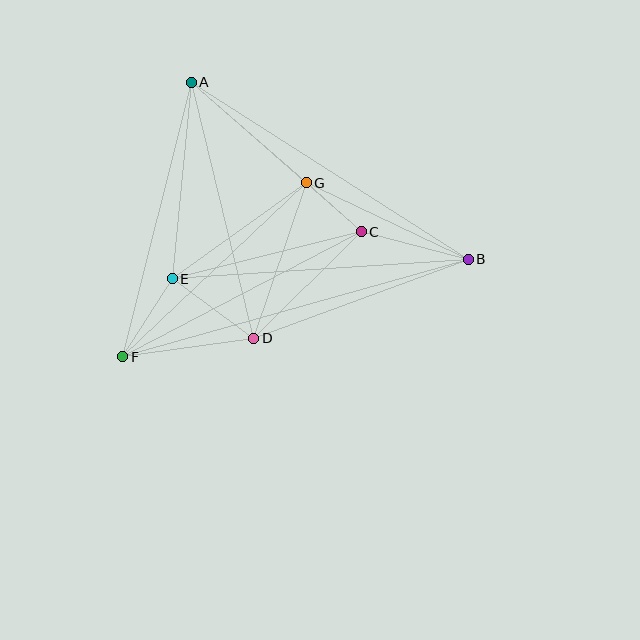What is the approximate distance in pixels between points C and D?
The distance between C and D is approximately 152 pixels.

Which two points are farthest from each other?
Points B and F are farthest from each other.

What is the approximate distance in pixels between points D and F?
The distance between D and F is approximately 132 pixels.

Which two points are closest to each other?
Points C and G are closest to each other.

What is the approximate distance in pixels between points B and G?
The distance between B and G is approximately 180 pixels.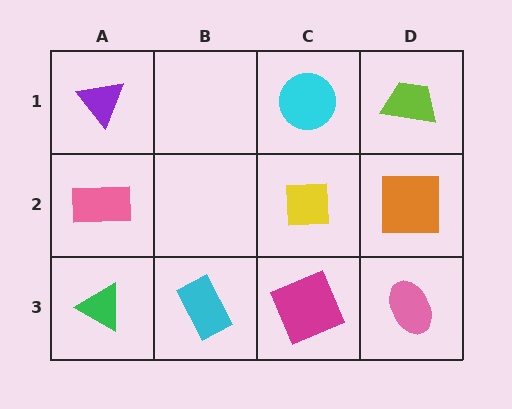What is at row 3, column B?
A cyan rectangle.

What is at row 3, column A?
A green triangle.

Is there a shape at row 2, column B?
No, that cell is empty.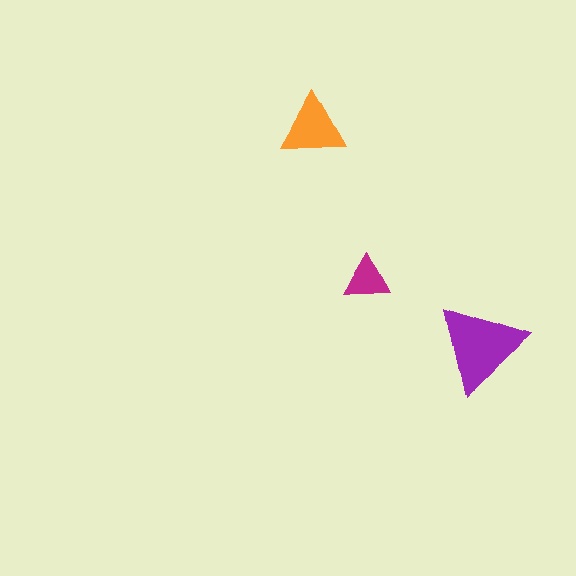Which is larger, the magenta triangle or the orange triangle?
The orange one.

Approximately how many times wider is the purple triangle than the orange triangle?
About 1.5 times wider.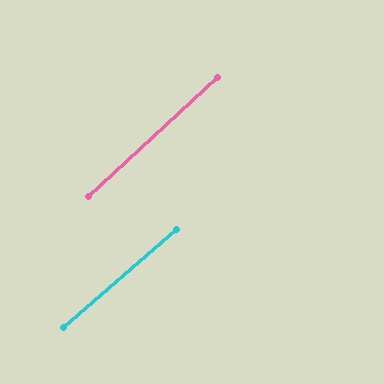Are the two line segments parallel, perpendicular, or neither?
Parallel — their directions differ by only 1.9°.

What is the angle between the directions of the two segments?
Approximately 2 degrees.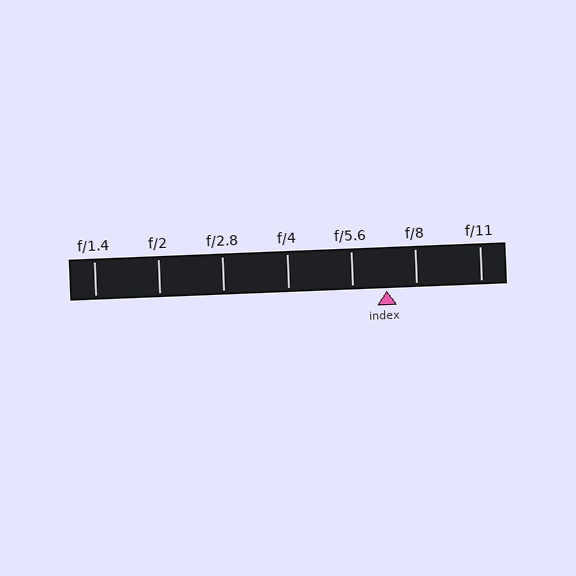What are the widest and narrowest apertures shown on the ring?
The widest aperture shown is f/1.4 and the narrowest is f/11.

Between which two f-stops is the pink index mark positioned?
The index mark is between f/5.6 and f/8.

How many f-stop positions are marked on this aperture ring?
There are 7 f-stop positions marked.